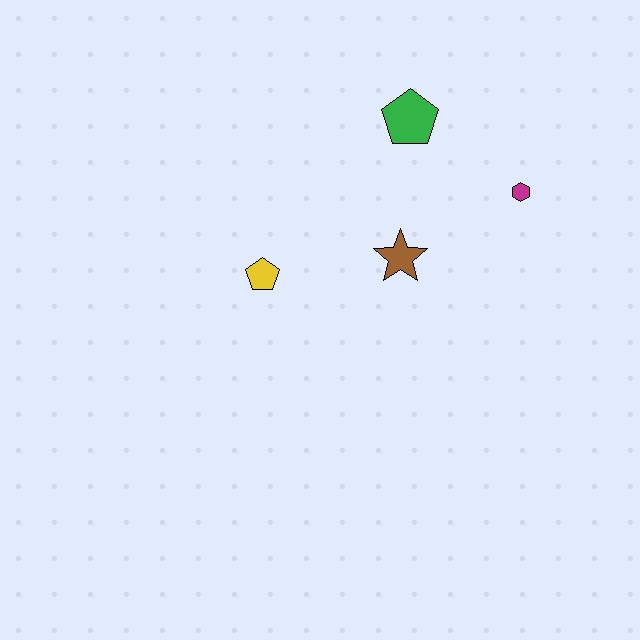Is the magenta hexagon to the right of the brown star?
Yes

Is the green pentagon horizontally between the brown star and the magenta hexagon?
Yes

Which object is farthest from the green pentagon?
The yellow pentagon is farthest from the green pentagon.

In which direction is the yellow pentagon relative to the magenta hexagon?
The yellow pentagon is to the left of the magenta hexagon.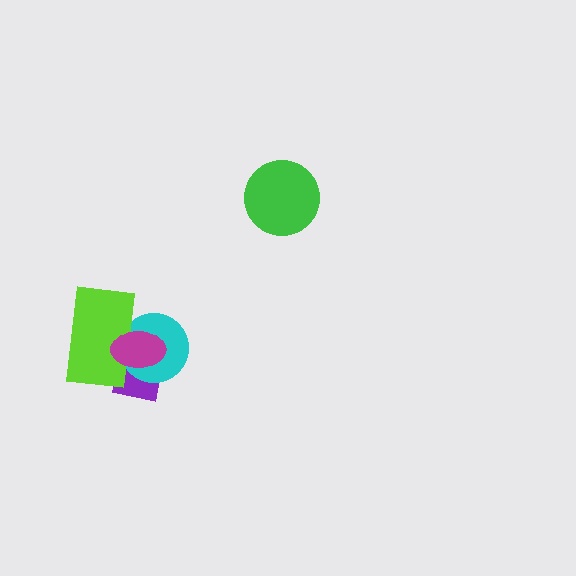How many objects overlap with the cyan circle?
3 objects overlap with the cyan circle.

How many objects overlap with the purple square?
3 objects overlap with the purple square.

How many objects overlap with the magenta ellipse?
3 objects overlap with the magenta ellipse.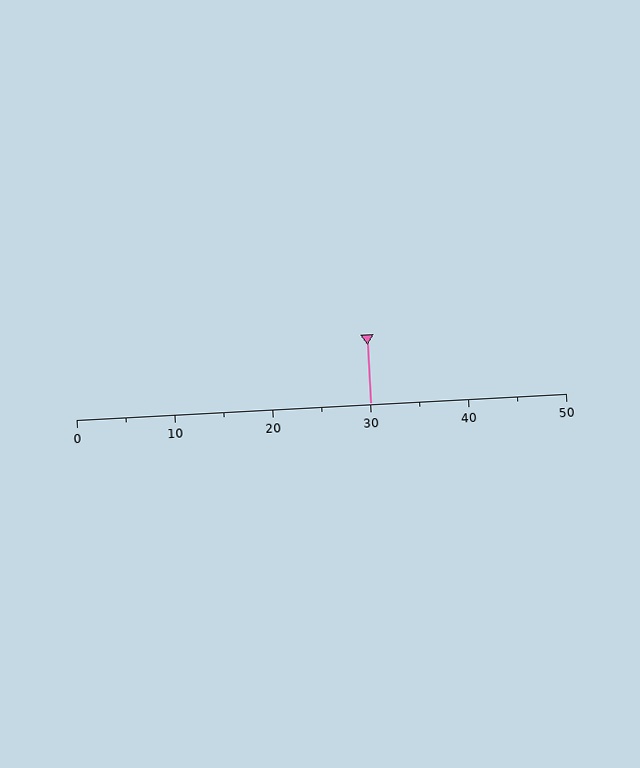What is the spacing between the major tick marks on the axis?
The major ticks are spaced 10 apart.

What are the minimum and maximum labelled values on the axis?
The axis runs from 0 to 50.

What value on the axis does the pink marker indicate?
The marker indicates approximately 30.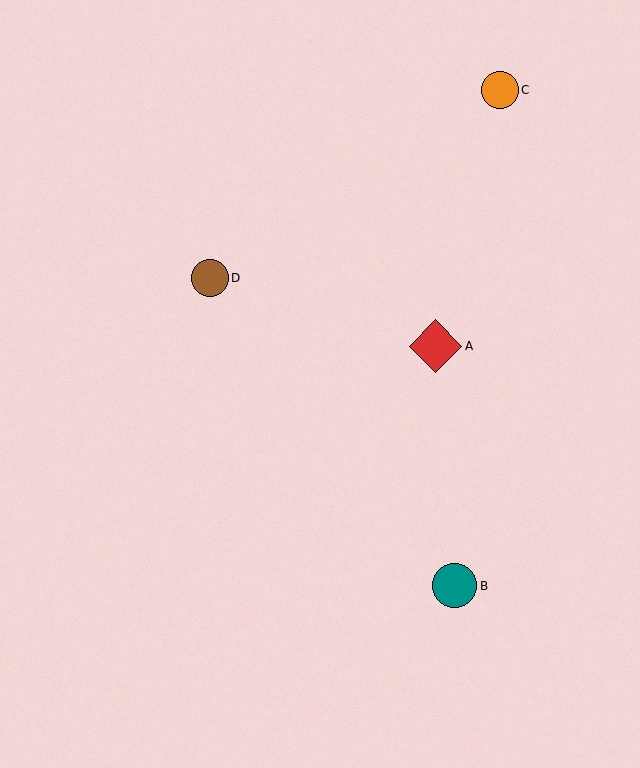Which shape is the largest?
The red diamond (labeled A) is the largest.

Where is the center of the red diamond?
The center of the red diamond is at (435, 346).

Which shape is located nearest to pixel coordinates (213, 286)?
The brown circle (labeled D) at (210, 278) is nearest to that location.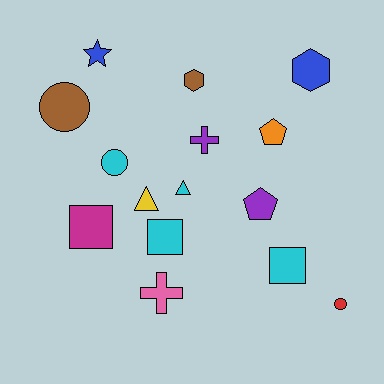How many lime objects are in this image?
There are no lime objects.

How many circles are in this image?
There are 3 circles.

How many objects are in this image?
There are 15 objects.